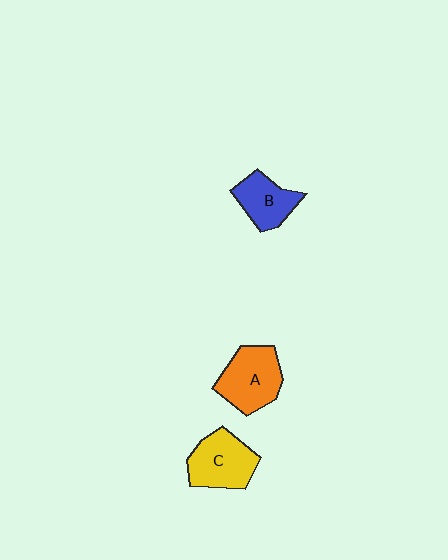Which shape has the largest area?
Shape A (orange).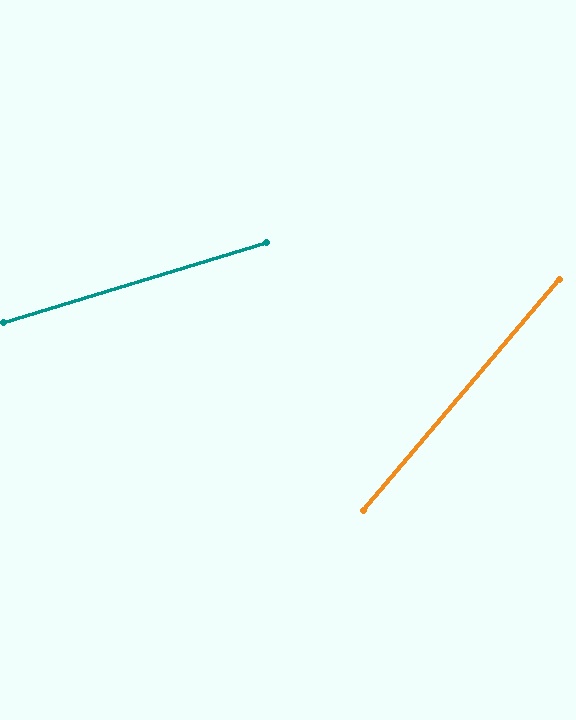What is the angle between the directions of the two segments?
Approximately 33 degrees.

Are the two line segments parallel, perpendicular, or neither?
Neither parallel nor perpendicular — they differ by about 33°.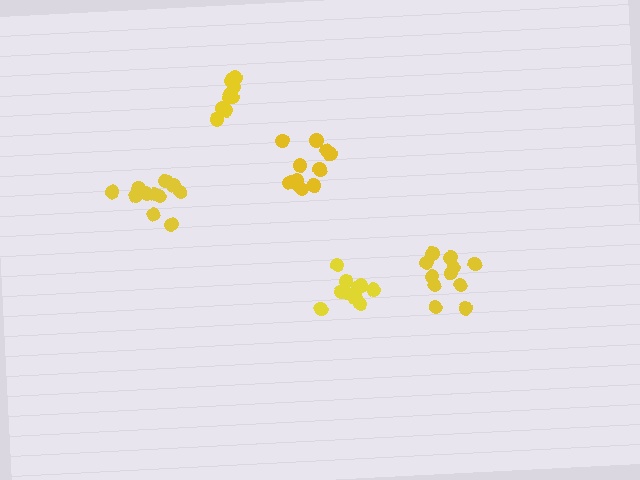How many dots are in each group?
Group 1: 11 dots, Group 2: 10 dots, Group 3: 9 dots, Group 4: 11 dots, Group 5: 11 dots (52 total).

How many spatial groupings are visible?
There are 5 spatial groupings.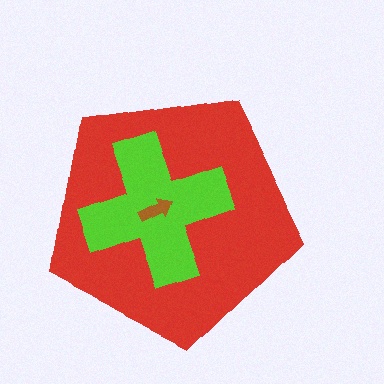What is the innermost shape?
The brown arrow.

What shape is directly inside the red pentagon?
The lime cross.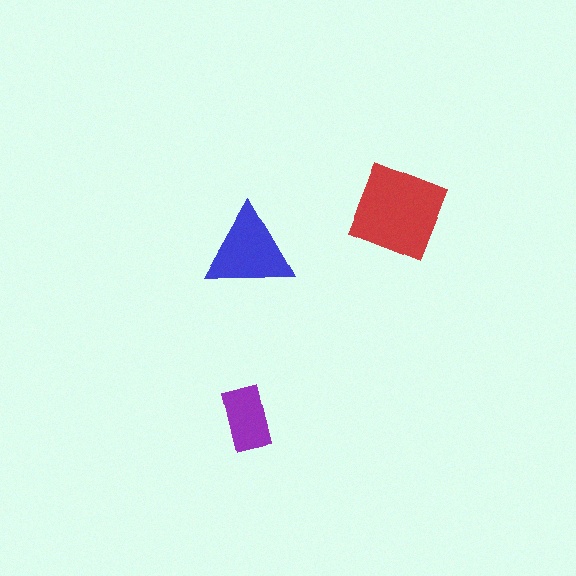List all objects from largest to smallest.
The red diamond, the blue triangle, the purple rectangle.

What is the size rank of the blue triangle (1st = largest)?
2nd.